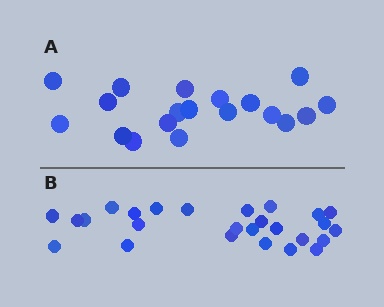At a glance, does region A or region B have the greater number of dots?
Region B (the bottom region) has more dots.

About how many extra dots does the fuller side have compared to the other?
Region B has roughly 8 or so more dots than region A.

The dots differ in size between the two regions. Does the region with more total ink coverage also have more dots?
No. Region A has more total ink coverage because its dots are larger, but region B actually contains more individual dots. Total area can be misleading — the number of items is what matters here.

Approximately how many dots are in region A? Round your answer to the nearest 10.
About 20 dots. (The exact count is 19, which rounds to 20.)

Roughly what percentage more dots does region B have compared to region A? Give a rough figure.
About 35% more.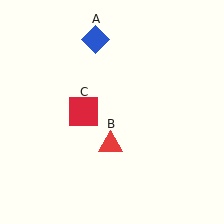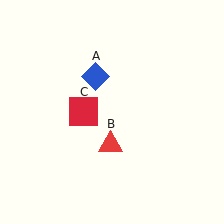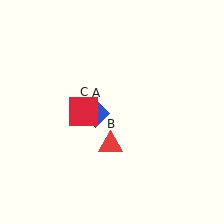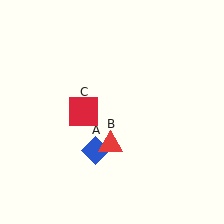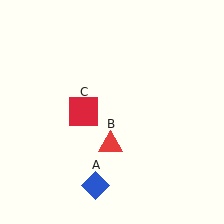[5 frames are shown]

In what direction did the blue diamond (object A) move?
The blue diamond (object A) moved down.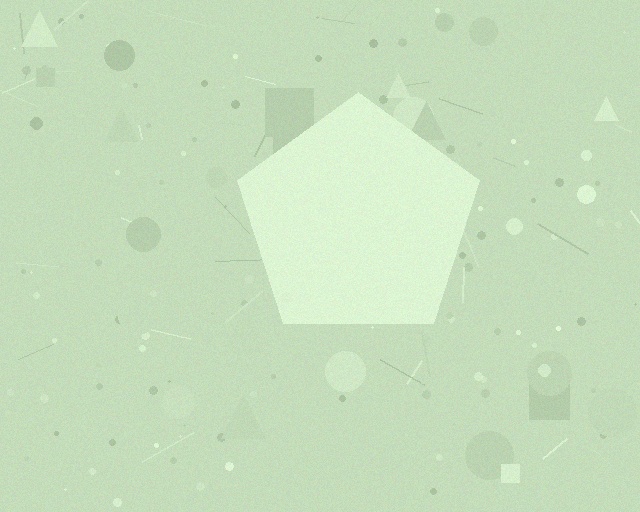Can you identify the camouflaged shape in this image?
The camouflaged shape is a pentagon.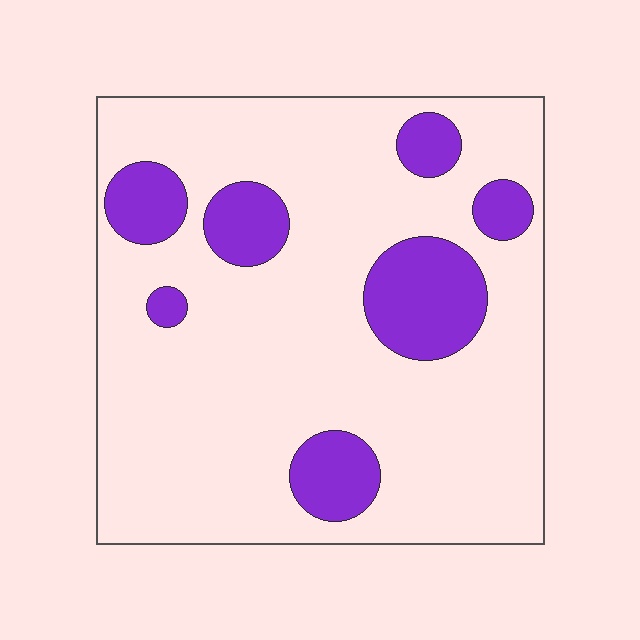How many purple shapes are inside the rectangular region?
7.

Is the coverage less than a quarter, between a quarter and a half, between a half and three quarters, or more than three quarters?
Less than a quarter.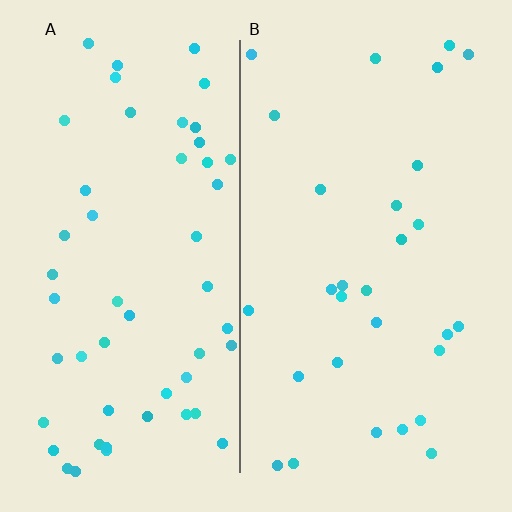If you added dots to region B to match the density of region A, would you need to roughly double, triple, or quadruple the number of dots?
Approximately double.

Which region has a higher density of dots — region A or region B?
A (the left).